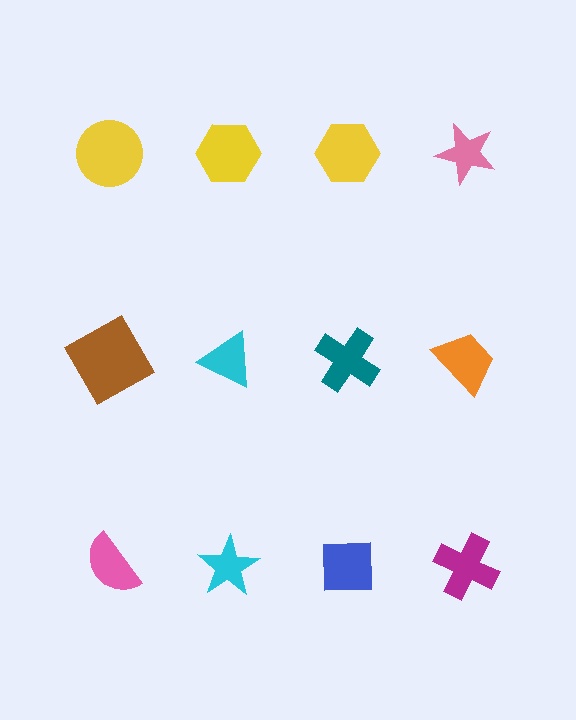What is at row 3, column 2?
A cyan star.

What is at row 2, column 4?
An orange trapezoid.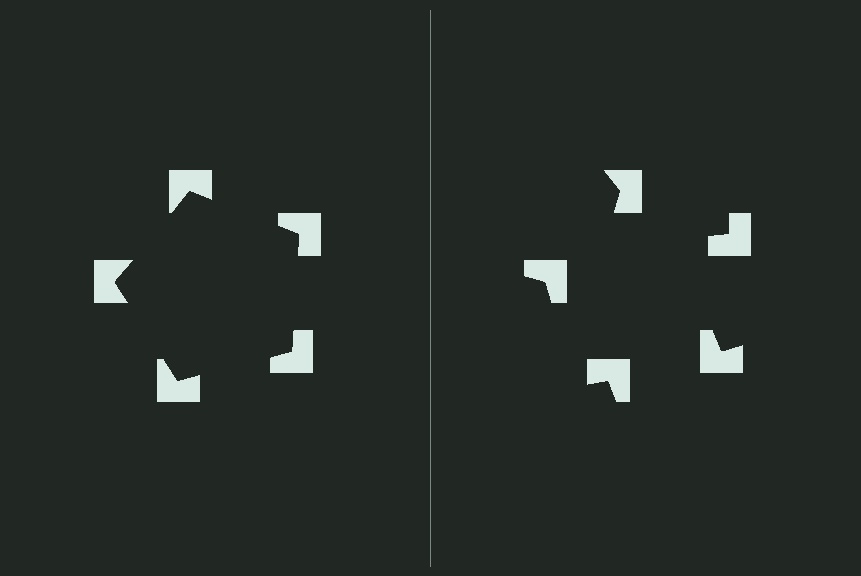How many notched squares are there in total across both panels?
10 — 5 on each side.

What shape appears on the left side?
An illusory pentagon.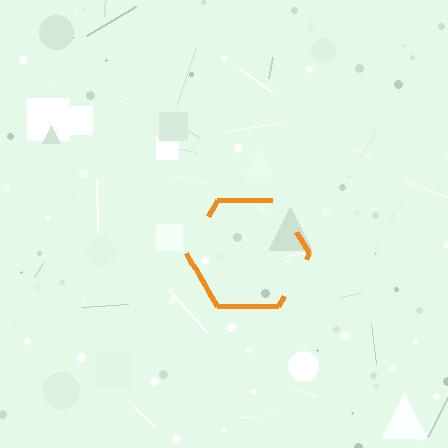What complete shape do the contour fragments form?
The contour fragments form a hexagon.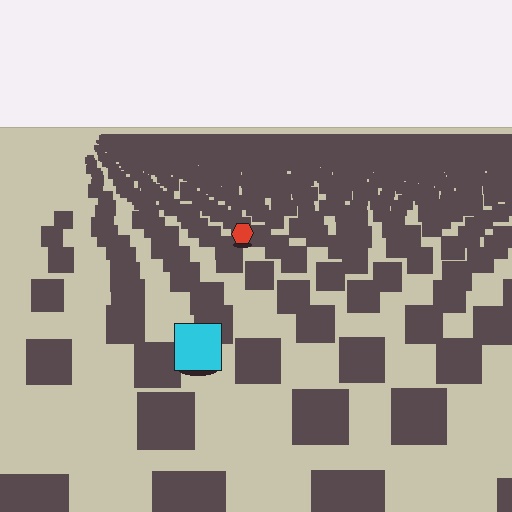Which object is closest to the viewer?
The cyan square is closest. The texture marks near it are larger and more spread out.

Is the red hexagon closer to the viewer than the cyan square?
No. The cyan square is closer — you can tell from the texture gradient: the ground texture is coarser near it.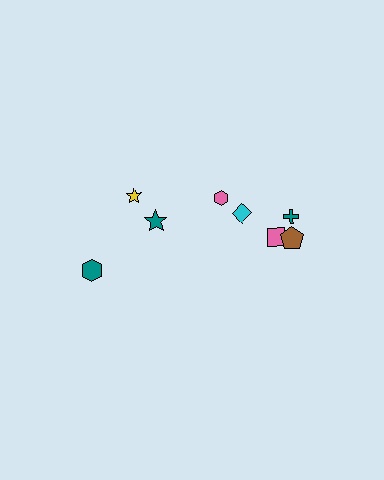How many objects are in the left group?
There are 3 objects.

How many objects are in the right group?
There are 5 objects.